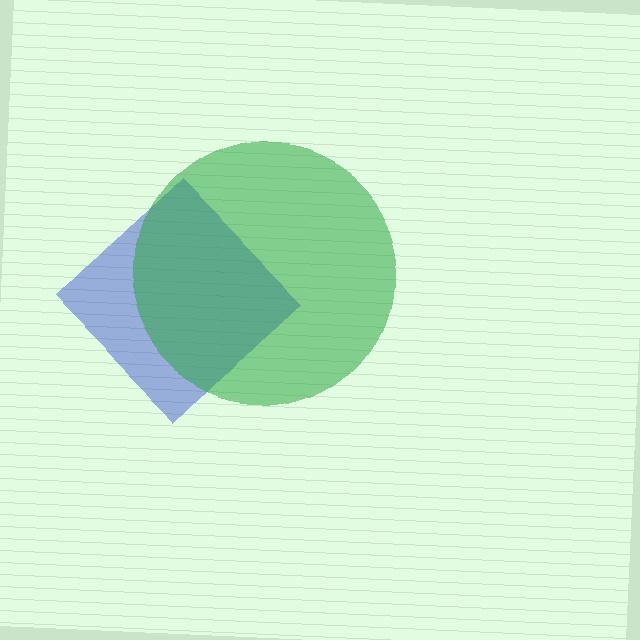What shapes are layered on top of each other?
The layered shapes are: a blue diamond, a green circle.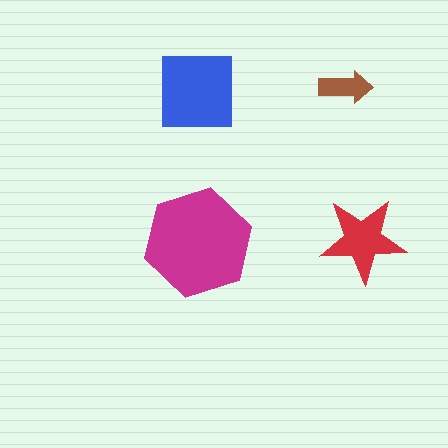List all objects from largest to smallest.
The magenta hexagon, the blue square, the red star, the brown arrow.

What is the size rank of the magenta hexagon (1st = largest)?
1st.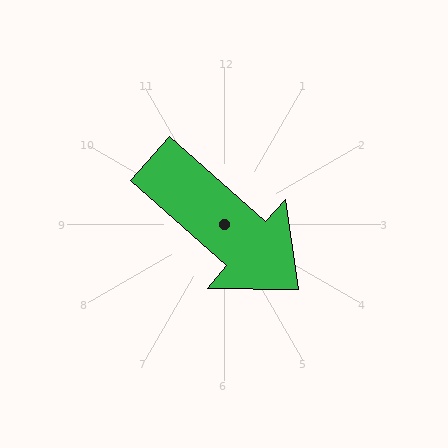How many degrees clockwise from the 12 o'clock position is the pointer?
Approximately 131 degrees.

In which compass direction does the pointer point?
Southeast.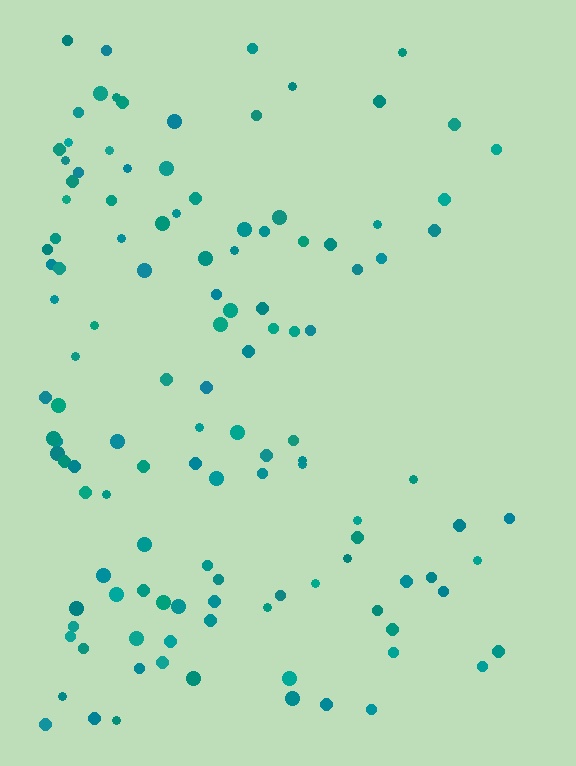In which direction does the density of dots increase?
From right to left, with the left side densest.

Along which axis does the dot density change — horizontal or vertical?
Horizontal.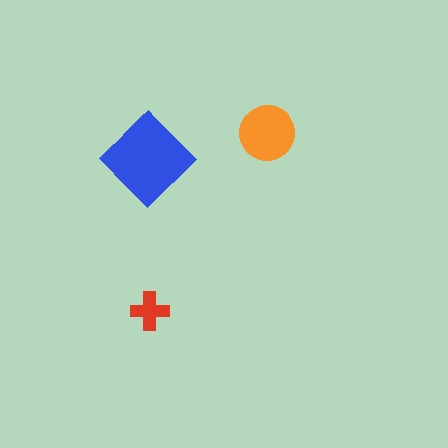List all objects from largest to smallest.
The blue diamond, the orange circle, the red cross.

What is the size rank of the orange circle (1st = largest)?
2nd.